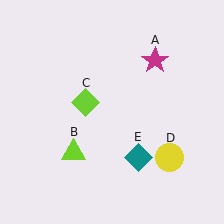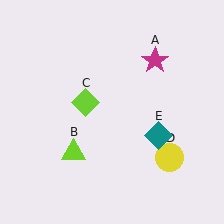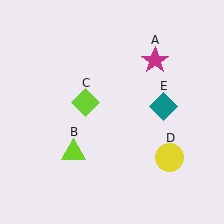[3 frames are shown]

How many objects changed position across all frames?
1 object changed position: teal diamond (object E).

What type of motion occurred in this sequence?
The teal diamond (object E) rotated counterclockwise around the center of the scene.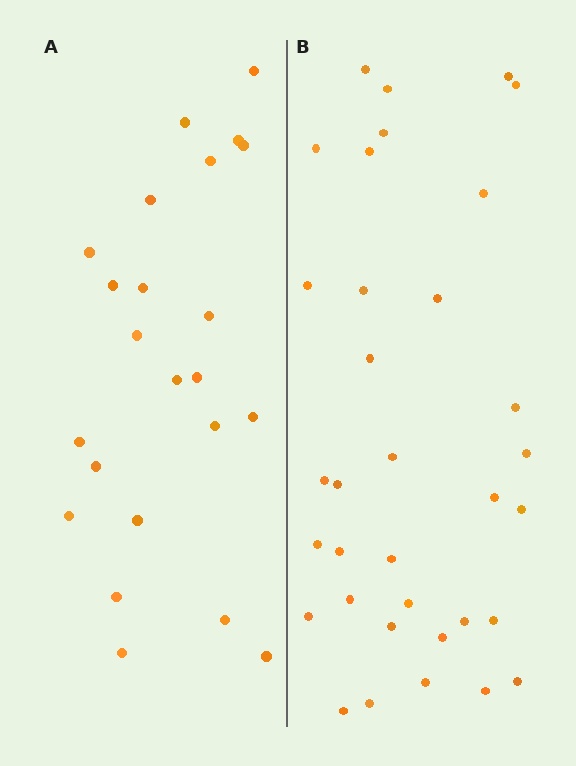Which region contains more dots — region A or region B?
Region B (the right region) has more dots.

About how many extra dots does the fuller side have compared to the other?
Region B has roughly 12 or so more dots than region A.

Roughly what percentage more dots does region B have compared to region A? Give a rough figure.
About 50% more.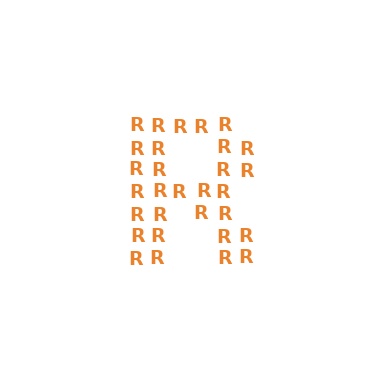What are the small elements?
The small elements are letter R's.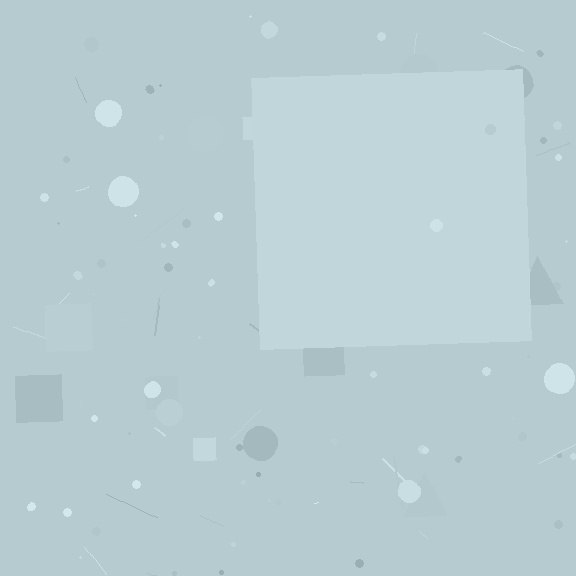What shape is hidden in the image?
A square is hidden in the image.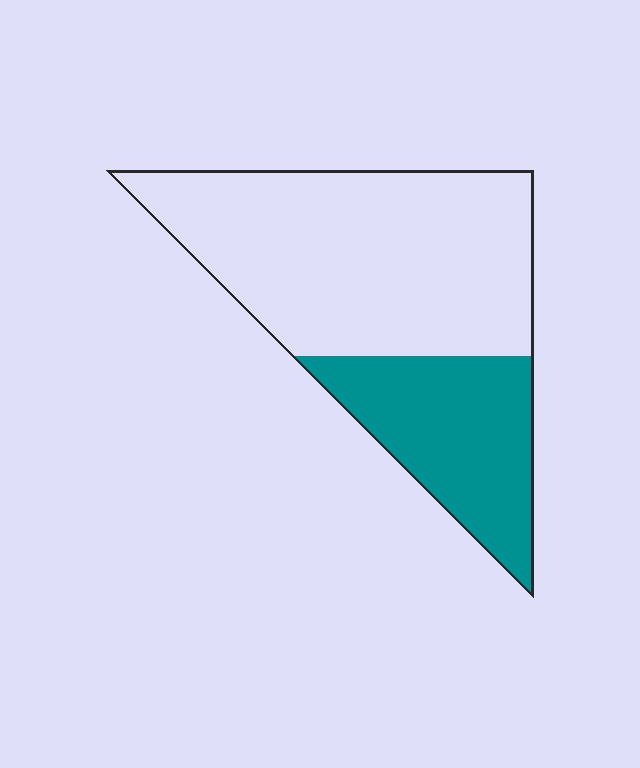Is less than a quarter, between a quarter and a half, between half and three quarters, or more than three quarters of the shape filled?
Between a quarter and a half.